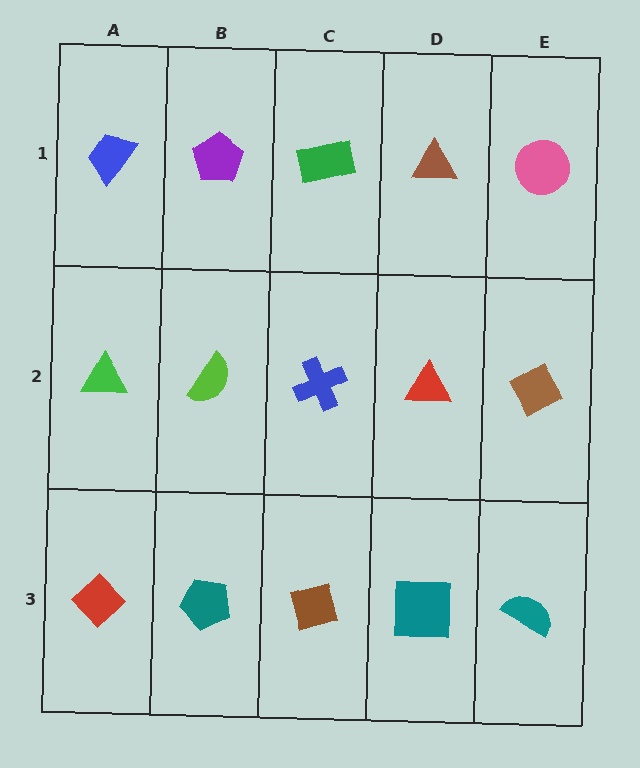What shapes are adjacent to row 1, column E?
A brown diamond (row 2, column E), a brown triangle (row 1, column D).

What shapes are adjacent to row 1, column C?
A blue cross (row 2, column C), a purple pentagon (row 1, column B), a brown triangle (row 1, column D).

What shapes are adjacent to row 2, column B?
A purple pentagon (row 1, column B), a teal pentagon (row 3, column B), a green triangle (row 2, column A), a blue cross (row 2, column C).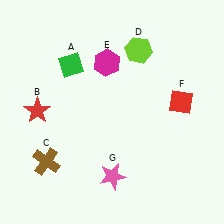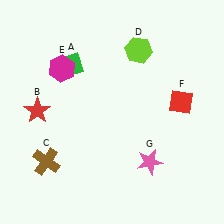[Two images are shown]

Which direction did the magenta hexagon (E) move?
The magenta hexagon (E) moved left.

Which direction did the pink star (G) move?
The pink star (G) moved right.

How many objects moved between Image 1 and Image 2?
2 objects moved between the two images.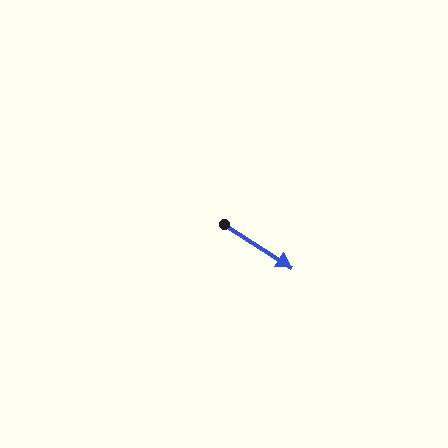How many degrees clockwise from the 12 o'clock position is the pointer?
Approximately 123 degrees.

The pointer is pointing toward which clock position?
Roughly 4 o'clock.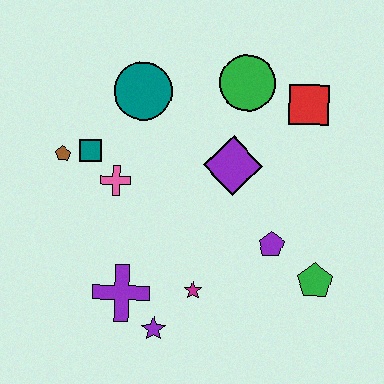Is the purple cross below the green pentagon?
Yes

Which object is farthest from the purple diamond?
The purple star is farthest from the purple diamond.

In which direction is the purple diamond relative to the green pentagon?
The purple diamond is above the green pentagon.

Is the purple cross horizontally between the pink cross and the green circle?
Yes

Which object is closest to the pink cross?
The teal square is closest to the pink cross.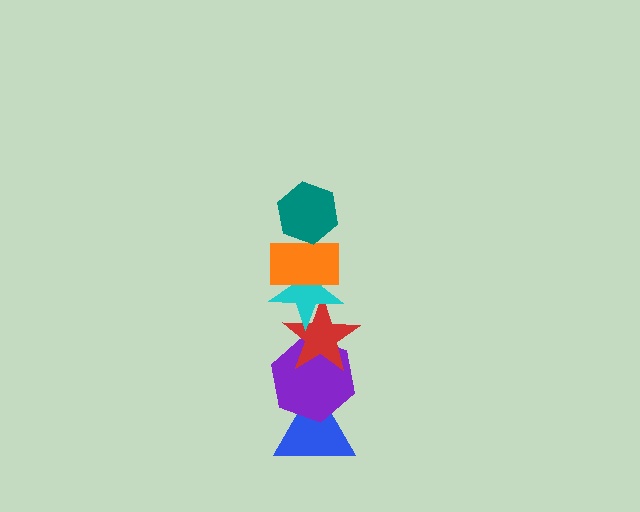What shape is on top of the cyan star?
The orange rectangle is on top of the cyan star.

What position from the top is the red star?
The red star is 4th from the top.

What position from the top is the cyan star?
The cyan star is 3rd from the top.